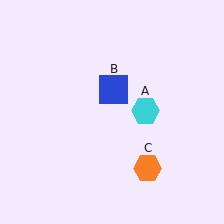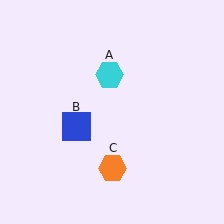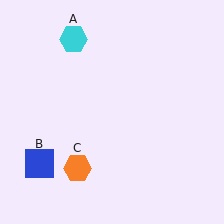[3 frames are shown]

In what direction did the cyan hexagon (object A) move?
The cyan hexagon (object A) moved up and to the left.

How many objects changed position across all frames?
3 objects changed position: cyan hexagon (object A), blue square (object B), orange hexagon (object C).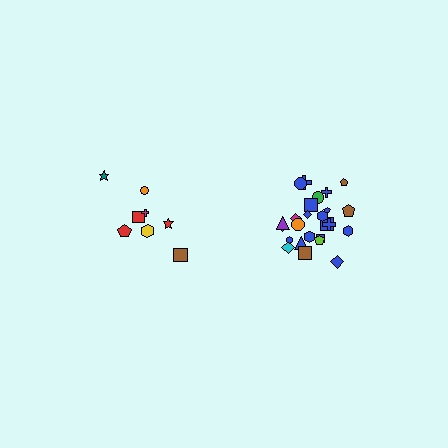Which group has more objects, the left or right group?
The right group.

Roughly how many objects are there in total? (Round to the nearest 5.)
Roughly 35 objects in total.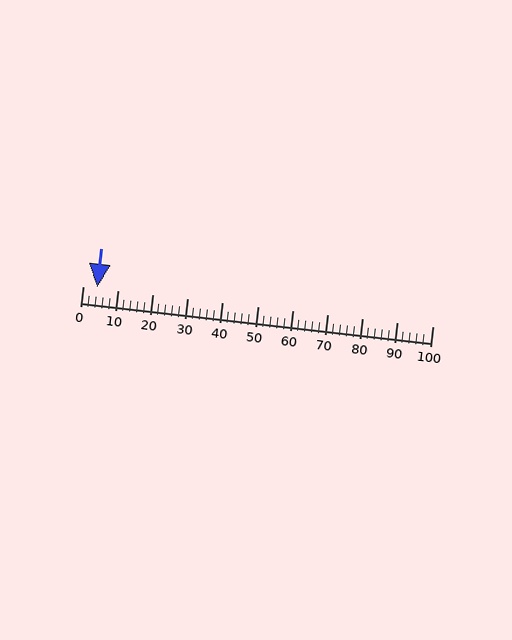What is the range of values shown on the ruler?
The ruler shows values from 0 to 100.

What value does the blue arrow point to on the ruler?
The blue arrow points to approximately 4.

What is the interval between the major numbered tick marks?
The major tick marks are spaced 10 units apart.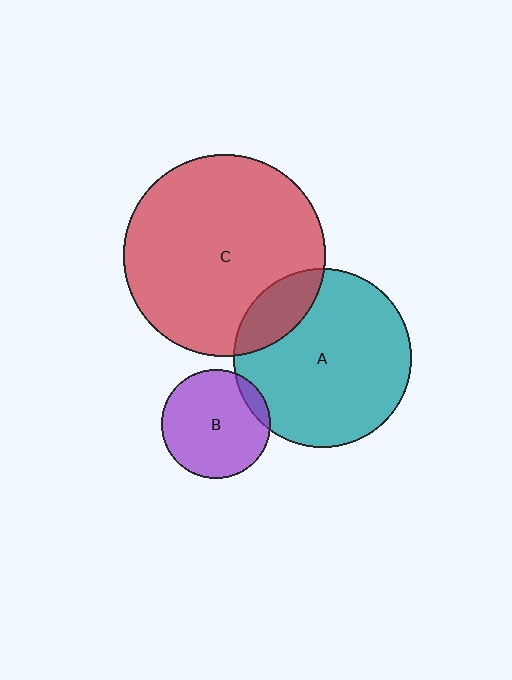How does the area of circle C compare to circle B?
Approximately 3.4 times.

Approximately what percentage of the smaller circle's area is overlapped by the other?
Approximately 10%.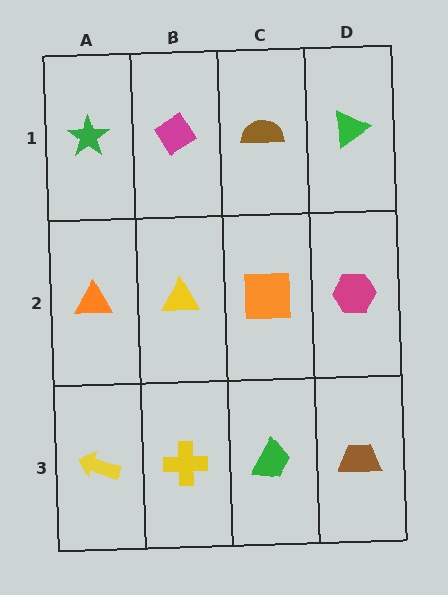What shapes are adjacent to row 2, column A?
A green star (row 1, column A), a yellow arrow (row 3, column A), a yellow triangle (row 2, column B).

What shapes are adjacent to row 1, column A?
An orange triangle (row 2, column A), a magenta diamond (row 1, column B).